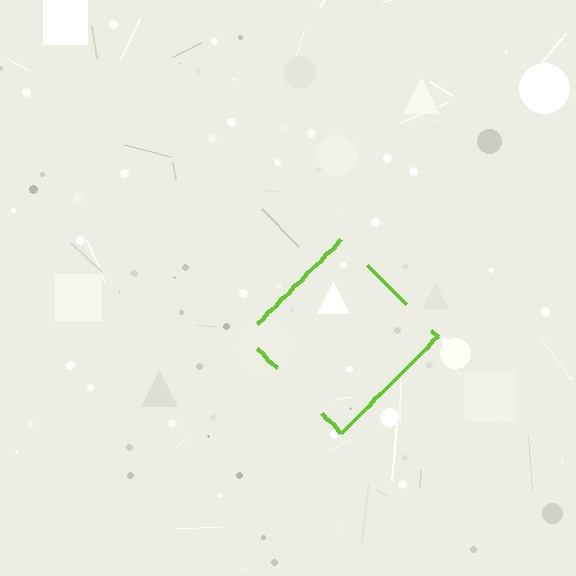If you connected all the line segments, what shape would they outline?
They would outline a diamond.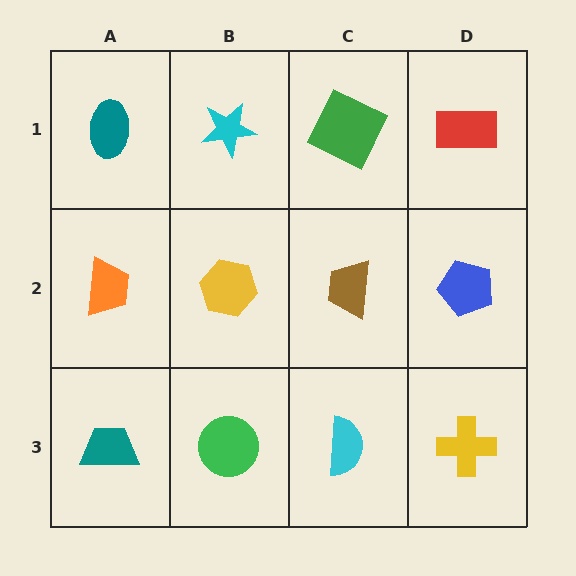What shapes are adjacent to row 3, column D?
A blue pentagon (row 2, column D), a cyan semicircle (row 3, column C).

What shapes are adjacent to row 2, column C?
A green square (row 1, column C), a cyan semicircle (row 3, column C), a yellow hexagon (row 2, column B), a blue pentagon (row 2, column D).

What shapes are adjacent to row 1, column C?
A brown trapezoid (row 2, column C), a cyan star (row 1, column B), a red rectangle (row 1, column D).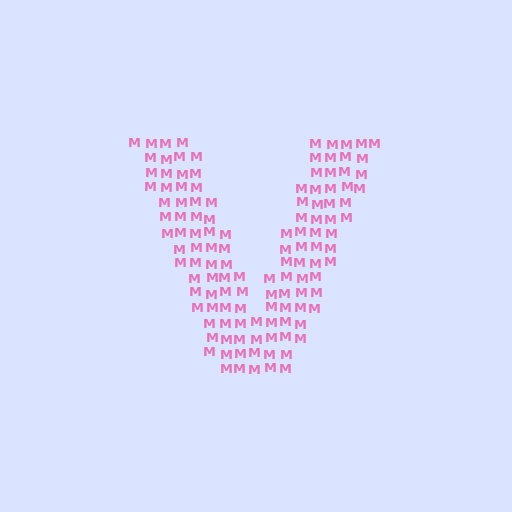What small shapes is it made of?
It is made of small letter M's.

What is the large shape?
The large shape is the letter V.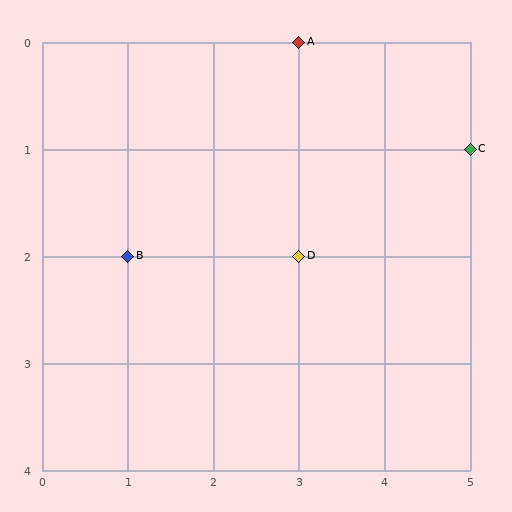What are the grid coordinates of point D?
Point D is at grid coordinates (3, 2).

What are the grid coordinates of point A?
Point A is at grid coordinates (3, 0).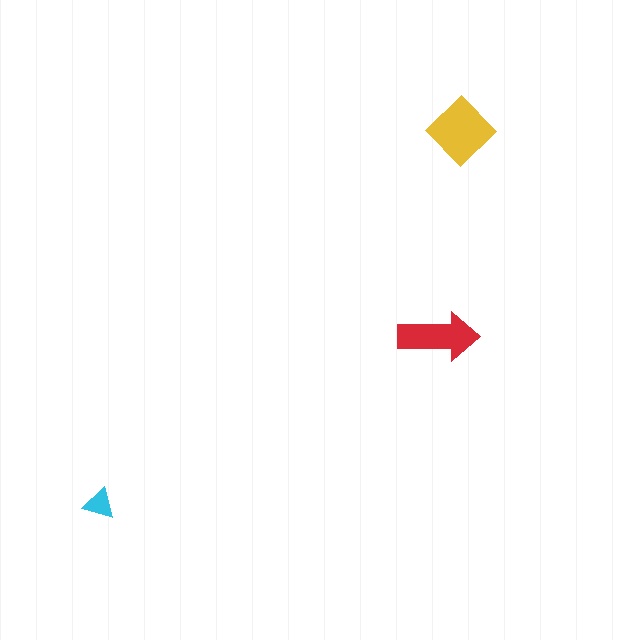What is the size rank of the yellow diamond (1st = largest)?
1st.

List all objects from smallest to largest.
The cyan triangle, the red arrow, the yellow diamond.